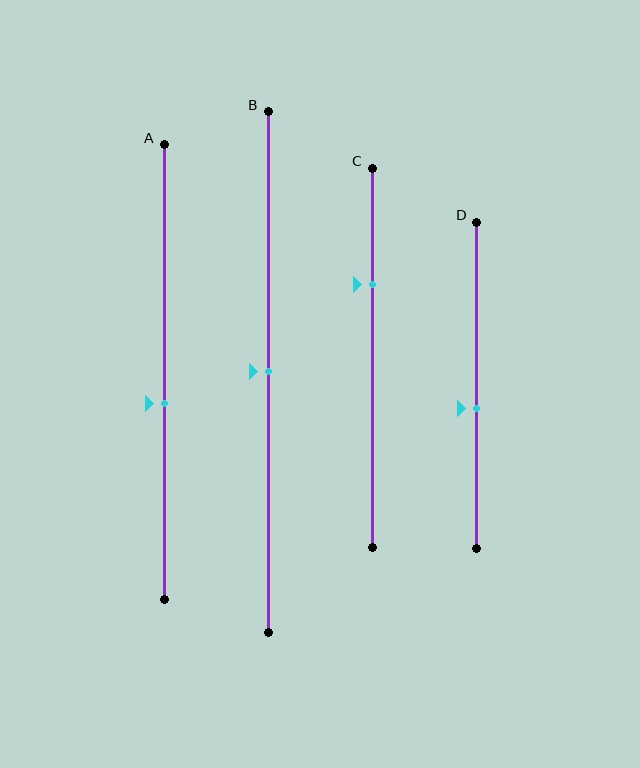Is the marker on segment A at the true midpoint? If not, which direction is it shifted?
No, the marker on segment A is shifted downward by about 7% of the segment length.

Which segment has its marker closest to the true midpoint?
Segment B has its marker closest to the true midpoint.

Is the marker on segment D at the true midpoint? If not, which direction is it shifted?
No, the marker on segment D is shifted downward by about 7% of the segment length.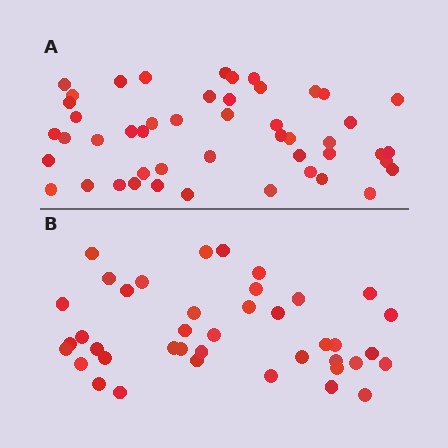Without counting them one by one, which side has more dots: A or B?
Region A (the top region) has more dots.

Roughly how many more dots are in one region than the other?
Region A has roughly 8 or so more dots than region B.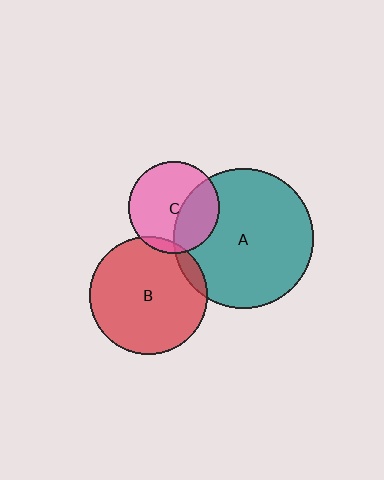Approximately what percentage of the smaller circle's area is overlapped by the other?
Approximately 5%.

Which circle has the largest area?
Circle A (teal).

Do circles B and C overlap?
Yes.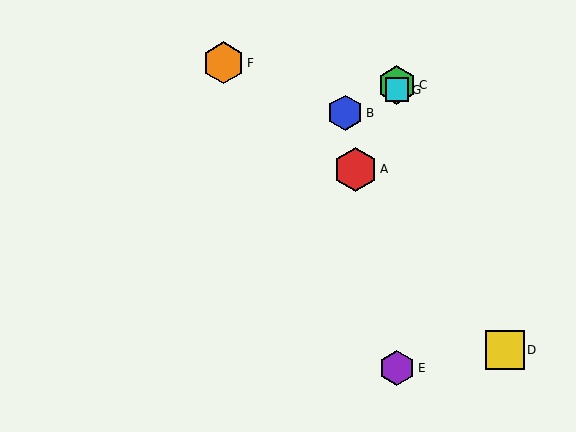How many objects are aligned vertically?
3 objects (C, E, G) are aligned vertically.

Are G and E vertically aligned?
Yes, both are at x≈397.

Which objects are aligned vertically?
Objects C, E, G are aligned vertically.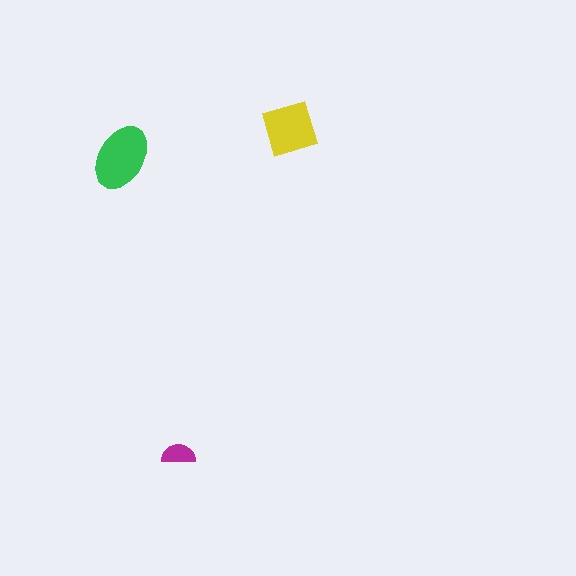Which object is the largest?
The green ellipse.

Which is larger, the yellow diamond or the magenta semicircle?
The yellow diamond.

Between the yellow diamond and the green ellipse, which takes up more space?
The green ellipse.